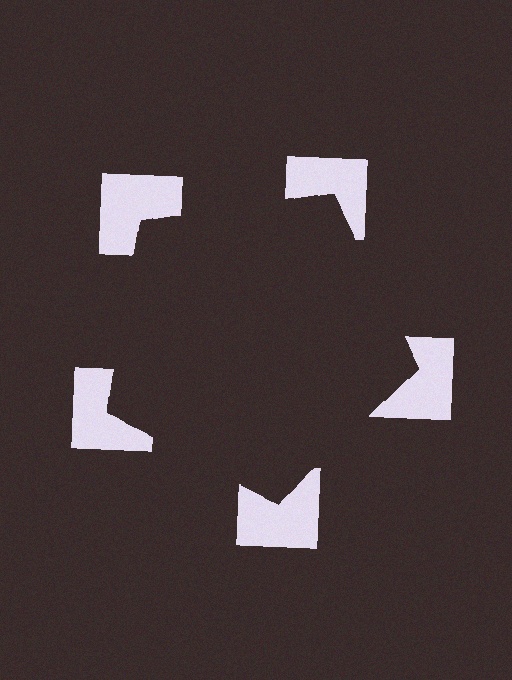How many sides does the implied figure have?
5 sides.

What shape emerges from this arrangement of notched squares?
An illusory pentagon — its edges are inferred from the aligned wedge cuts in the notched squares, not physically drawn.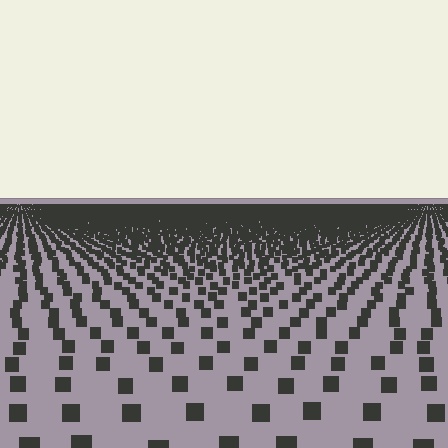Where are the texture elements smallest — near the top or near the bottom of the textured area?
Near the top.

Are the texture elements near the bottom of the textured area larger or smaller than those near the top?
Larger. Near the bottom, elements are closer to the viewer and appear at a bigger on-screen size.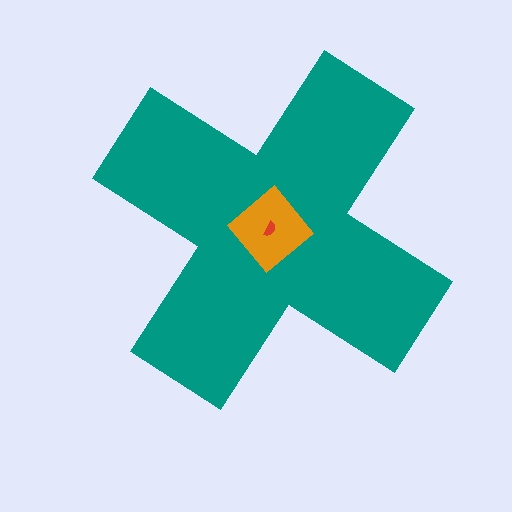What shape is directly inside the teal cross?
The orange diamond.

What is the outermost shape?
The teal cross.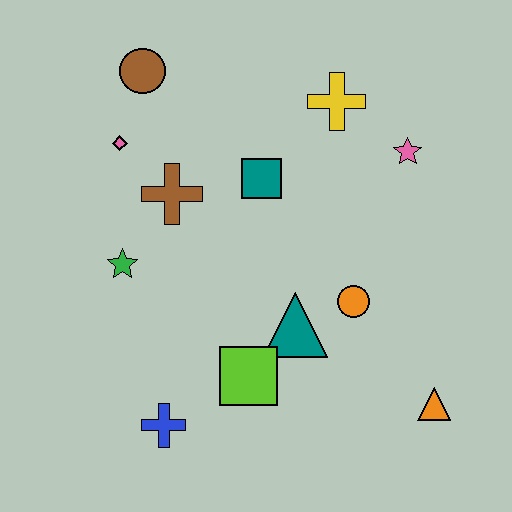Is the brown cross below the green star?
No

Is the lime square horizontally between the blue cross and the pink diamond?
No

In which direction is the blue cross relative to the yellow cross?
The blue cross is below the yellow cross.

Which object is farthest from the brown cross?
The orange triangle is farthest from the brown cross.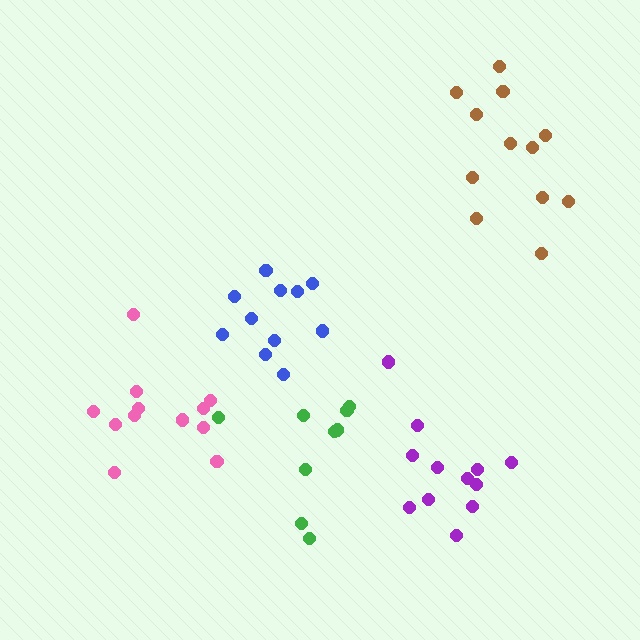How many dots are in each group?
Group 1: 11 dots, Group 2: 12 dots, Group 3: 12 dots, Group 4: 12 dots, Group 5: 9 dots (56 total).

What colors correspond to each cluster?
The clusters are colored: blue, purple, brown, pink, green.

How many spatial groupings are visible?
There are 5 spatial groupings.